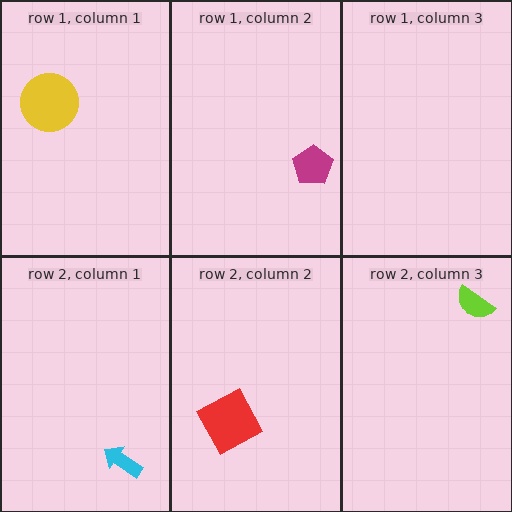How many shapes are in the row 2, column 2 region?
1.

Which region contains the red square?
The row 2, column 2 region.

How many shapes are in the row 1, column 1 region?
1.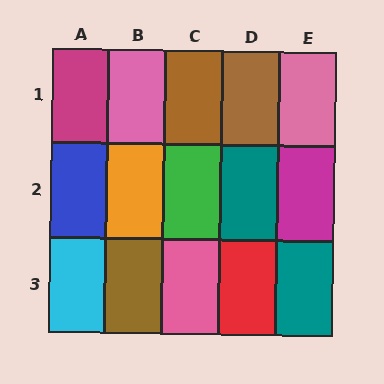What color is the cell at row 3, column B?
Brown.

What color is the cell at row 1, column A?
Magenta.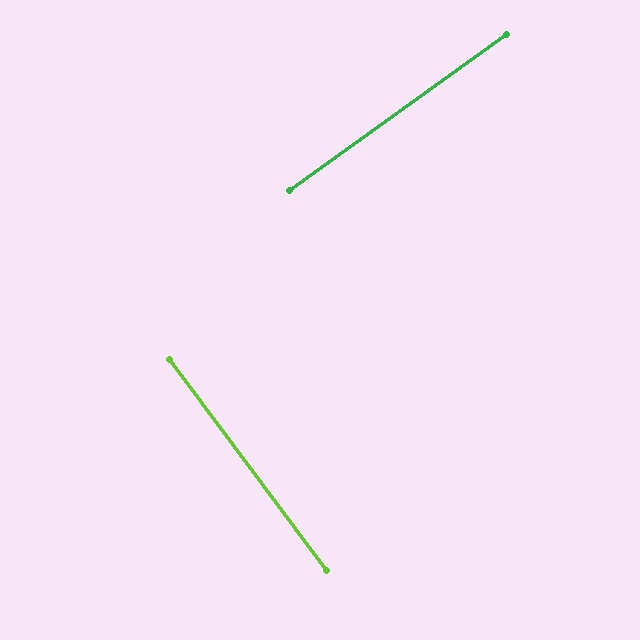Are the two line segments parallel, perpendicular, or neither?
Perpendicular — they meet at approximately 89°.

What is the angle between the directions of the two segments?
Approximately 89 degrees.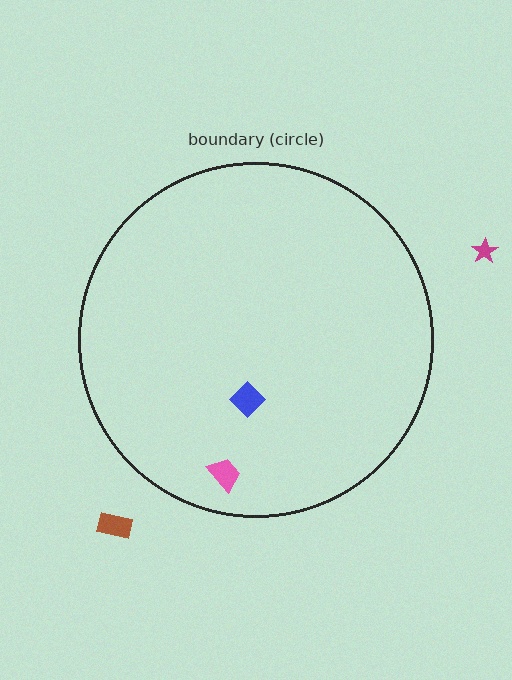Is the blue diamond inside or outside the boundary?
Inside.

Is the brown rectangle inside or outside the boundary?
Outside.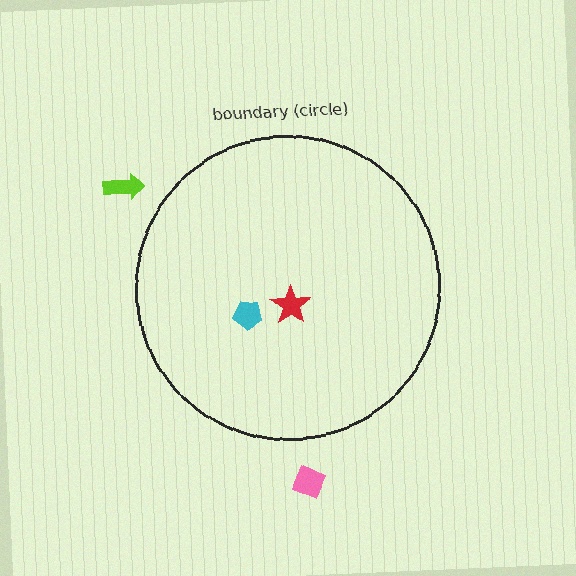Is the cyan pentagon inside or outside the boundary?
Inside.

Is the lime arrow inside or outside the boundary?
Outside.